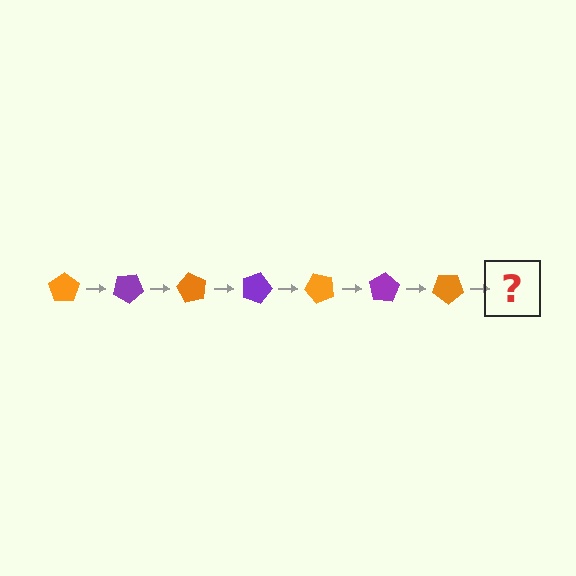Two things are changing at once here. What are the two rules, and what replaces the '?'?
The two rules are that it rotates 30 degrees each step and the color cycles through orange and purple. The '?' should be a purple pentagon, rotated 210 degrees from the start.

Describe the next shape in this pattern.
It should be a purple pentagon, rotated 210 degrees from the start.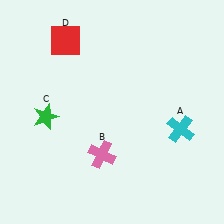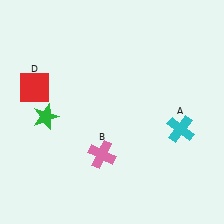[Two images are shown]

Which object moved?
The red square (D) moved down.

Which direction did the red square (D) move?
The red square (D) moved down.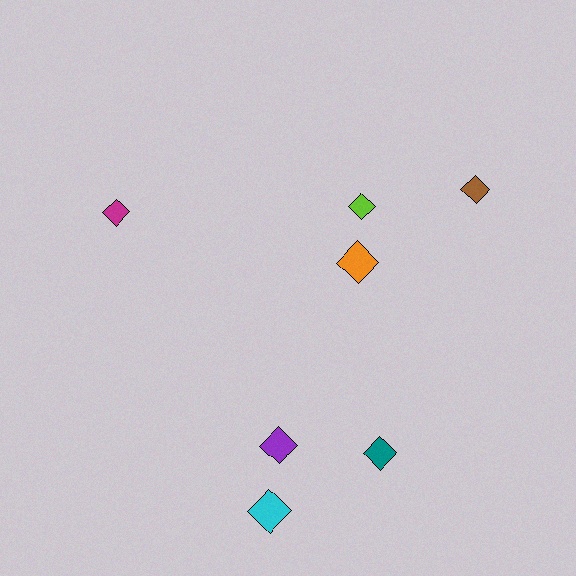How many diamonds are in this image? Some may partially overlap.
There are 7 diamonds.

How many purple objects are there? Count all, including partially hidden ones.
There is 1 purple object.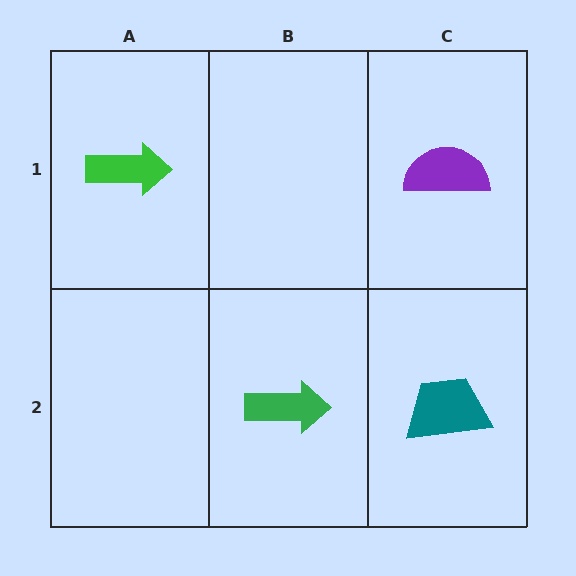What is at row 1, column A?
A green arrow.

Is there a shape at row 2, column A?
No, that cell is empty.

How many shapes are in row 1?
2 shapes.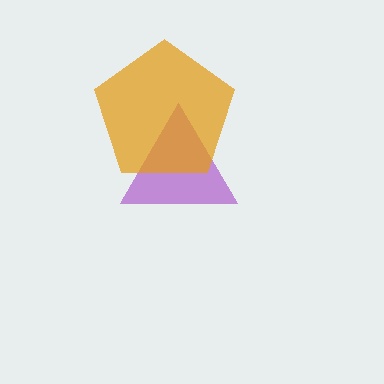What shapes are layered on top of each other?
The layered shapes are: a purple triangle, an orange pentagon.